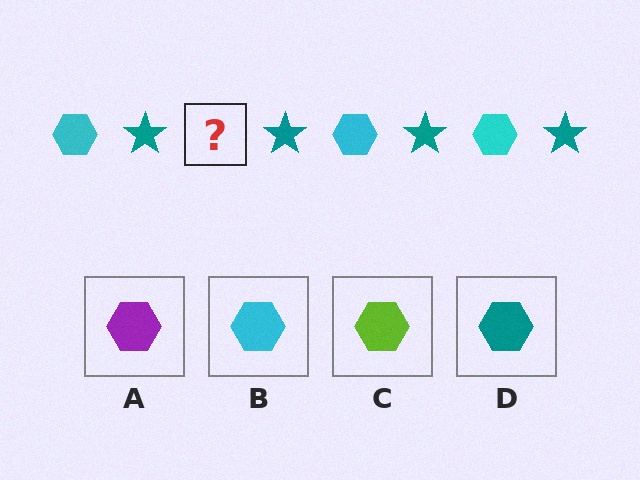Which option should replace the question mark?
Option B.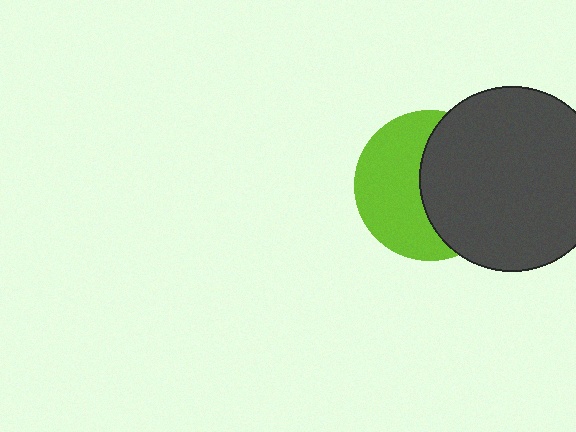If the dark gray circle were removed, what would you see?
You would see the complete lime circle.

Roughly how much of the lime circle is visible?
About half of it is visible (roughly 50%).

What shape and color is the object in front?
The object in front is a dark gray circle.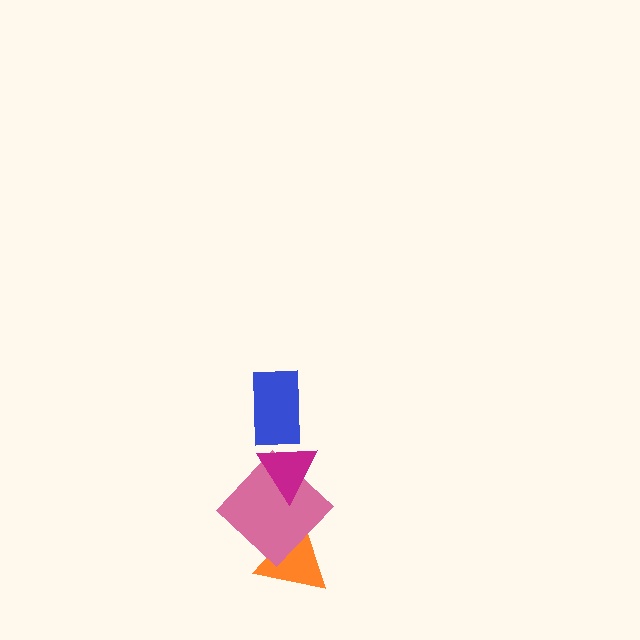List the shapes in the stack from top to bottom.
From top to bottom: the blue rectangle, the magenta triangle, the pink diamond, the orange triangle.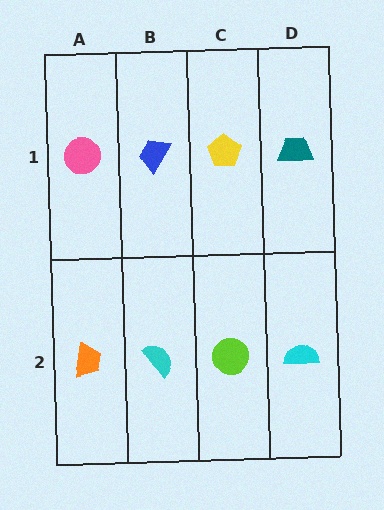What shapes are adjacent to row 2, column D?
A teal trapezoid (row 1, column D), a lime circle (row 2, column C).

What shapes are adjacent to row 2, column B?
A blue trapezoid (row 1, column B), an orange trapezoid (row 2, column A), a lime circle (row 2, column C).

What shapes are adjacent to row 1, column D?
A cyan semicircle (row 2, column D), a yellow pentagon (row 1, column C).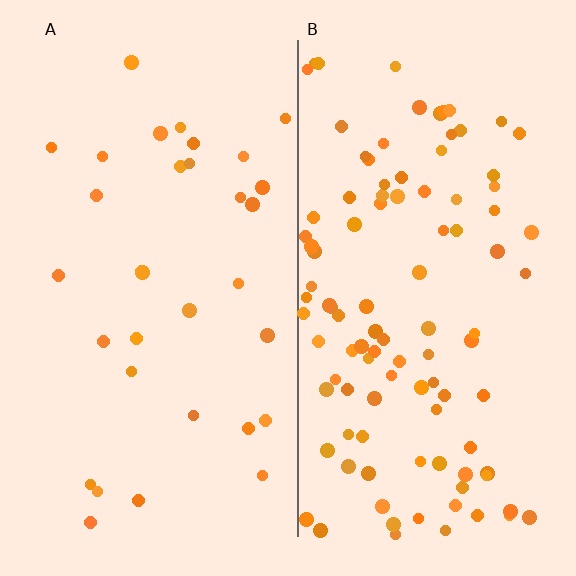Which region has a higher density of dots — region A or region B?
B (the right).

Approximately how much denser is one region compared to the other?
Approximately 3.2× — region B over region A.